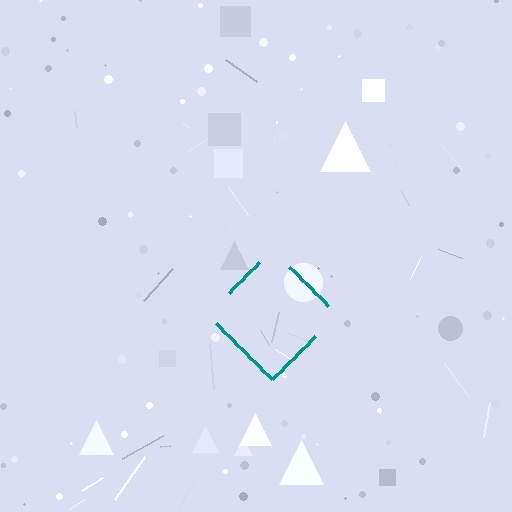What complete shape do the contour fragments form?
The contour fragments form a diamond.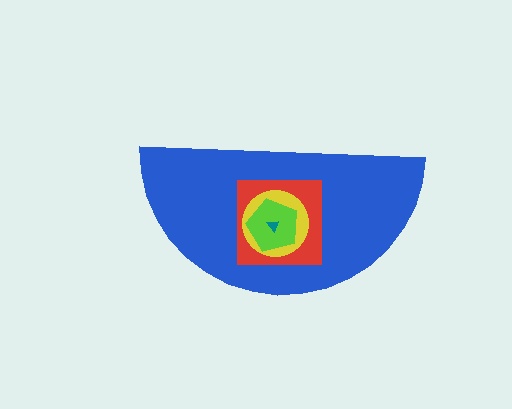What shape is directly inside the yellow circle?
The lime pentagon.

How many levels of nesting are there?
5.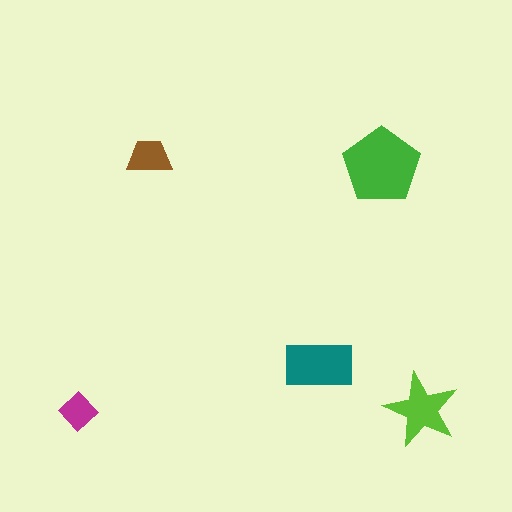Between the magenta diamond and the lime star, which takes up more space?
The lime star.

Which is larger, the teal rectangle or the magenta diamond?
The teal rectangle.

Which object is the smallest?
The magenta diamond.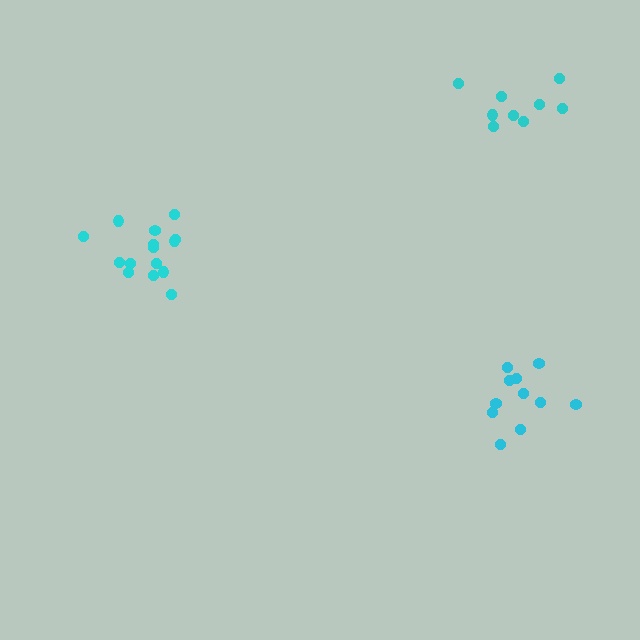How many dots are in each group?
Group 1: 9 dots, Group 2: 11 dots, Group 3: 15 dots (35 total).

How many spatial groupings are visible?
There are 3 spatial groupings.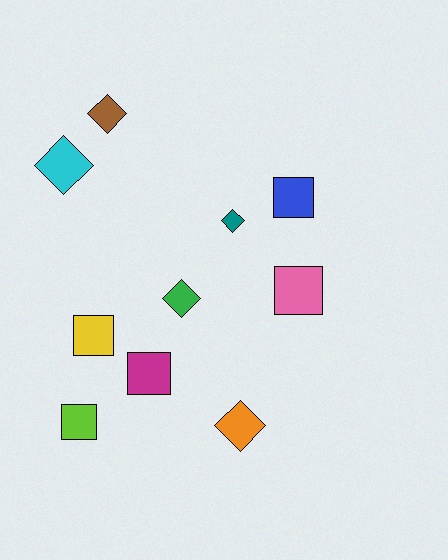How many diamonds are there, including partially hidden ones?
There are 5 diamonds.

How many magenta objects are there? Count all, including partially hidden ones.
There is 1 magenta object.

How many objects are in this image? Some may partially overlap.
There are 10 objects.